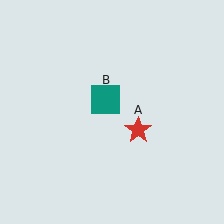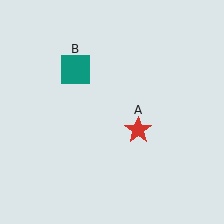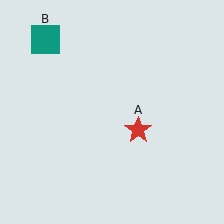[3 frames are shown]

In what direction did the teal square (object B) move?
The teal square (object B) moved up and to the left.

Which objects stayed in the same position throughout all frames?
Red star (object A) remained stationary.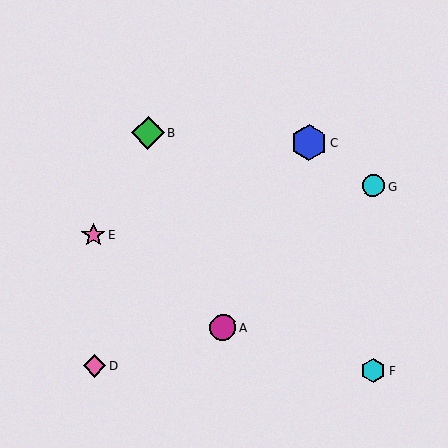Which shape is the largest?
The blue hexagon (labeled C) is the largest.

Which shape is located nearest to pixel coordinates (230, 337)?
The magenta circle (labeled A) at (223, 328) is nearest to that location.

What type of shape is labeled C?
Shape C is a blue hexagon.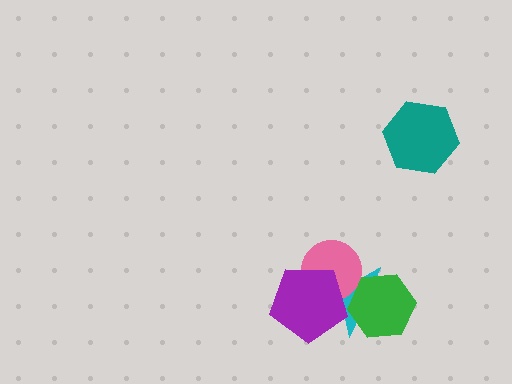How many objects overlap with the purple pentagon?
2 objects overlap with the purple pentagon.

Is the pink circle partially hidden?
Yes, it is partially covered by another shape.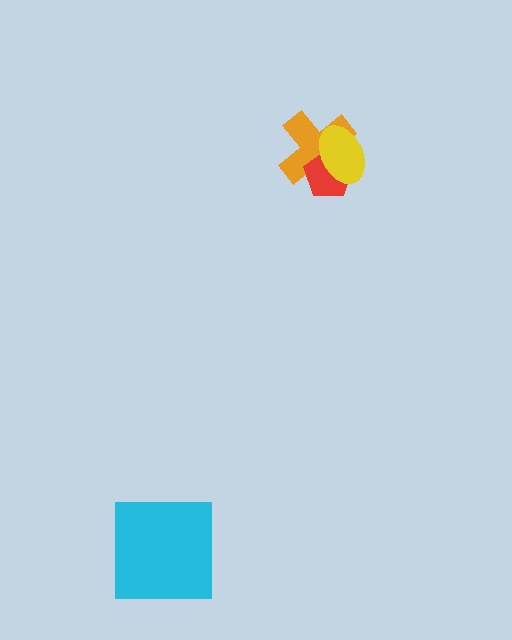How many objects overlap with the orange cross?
2 objects overlap with the orange cross.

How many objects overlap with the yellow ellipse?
2 objects overlap with the yellow ellipse.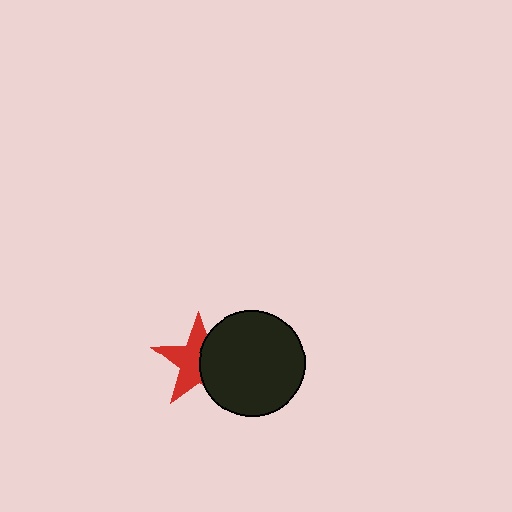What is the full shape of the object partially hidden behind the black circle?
The partially hidden object is a red star.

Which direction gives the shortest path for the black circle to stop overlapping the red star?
Moving right gives the shortest separation.